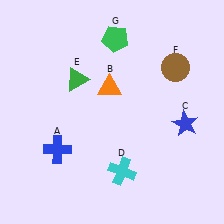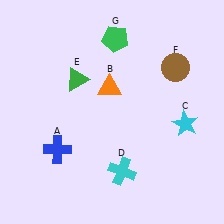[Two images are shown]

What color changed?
The star (C) changed from blue in Image 1 to cyan in Image 2.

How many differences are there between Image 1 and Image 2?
There is 1 difference between the two images.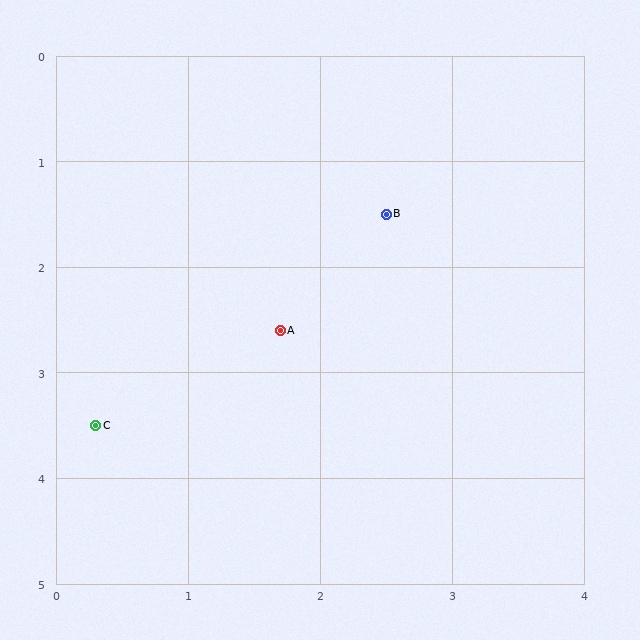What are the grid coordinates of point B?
Point B is at approximately (2.5, 1.5).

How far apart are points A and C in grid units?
Points A and C are about 1.7 grid units apart.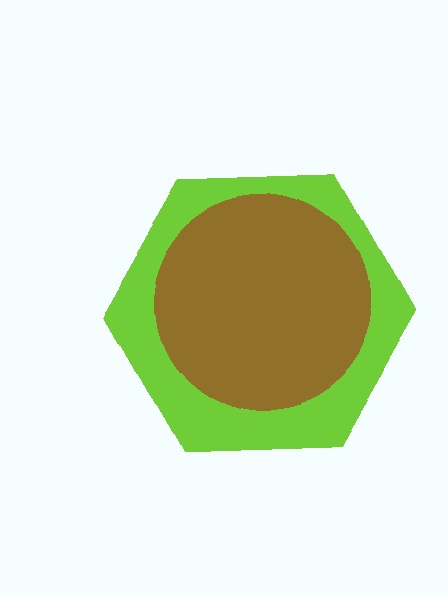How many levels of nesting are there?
2.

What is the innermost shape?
The brown circle.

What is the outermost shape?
The lime hexagon.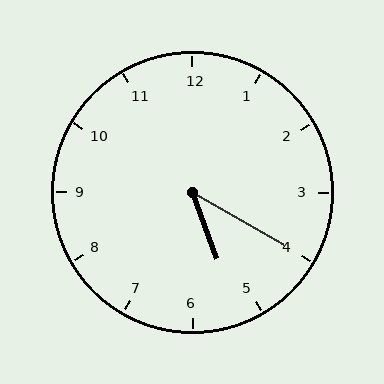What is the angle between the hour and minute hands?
Approximately 40 degrees.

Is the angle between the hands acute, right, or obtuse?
It is acute.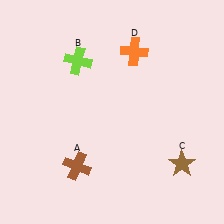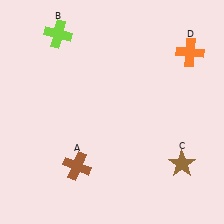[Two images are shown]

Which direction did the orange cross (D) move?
The orange cross (D) moved right.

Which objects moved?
The objects that moved are: the lime cross (B), the orange cross (D).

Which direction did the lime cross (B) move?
The lime cross (B) moved up.